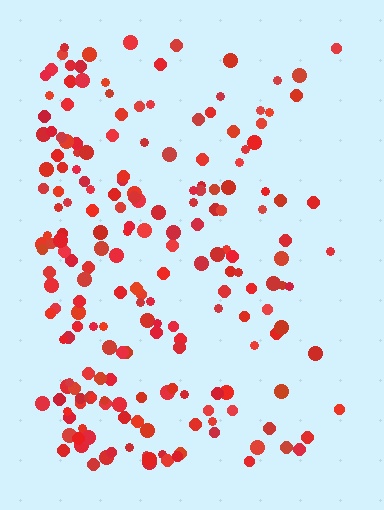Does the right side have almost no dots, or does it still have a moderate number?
Still a moderate number, just noticeably fewer than the left.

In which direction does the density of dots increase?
From right to left, with the left side densest.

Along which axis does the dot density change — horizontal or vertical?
Horizontal.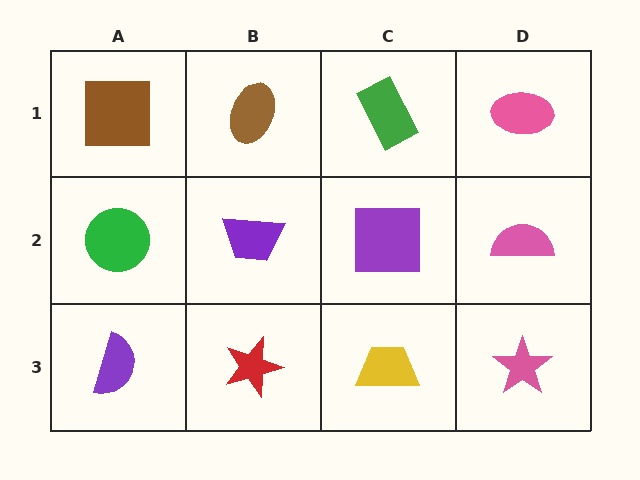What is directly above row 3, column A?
A green circle.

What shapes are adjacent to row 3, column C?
A purple square (row 2, column C), a red star (row 3, column B), a pink star (row 3, column D).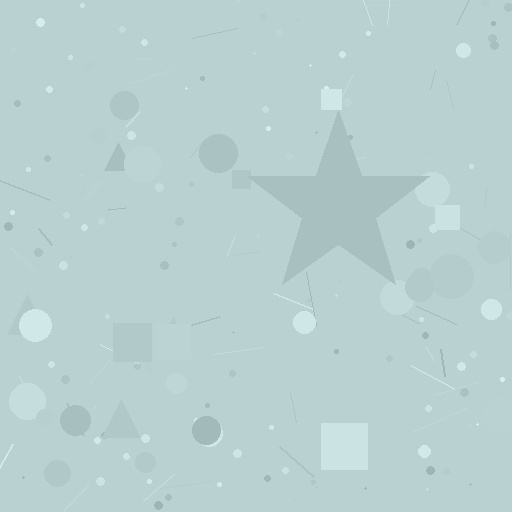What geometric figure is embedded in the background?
A star is embedded in the background.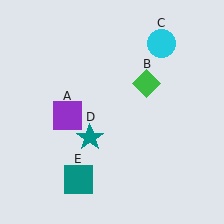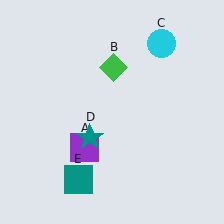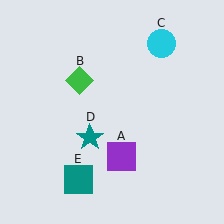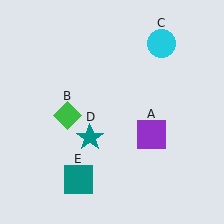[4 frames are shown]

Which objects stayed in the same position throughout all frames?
Cyan circle (object C) and teal star (object D) and teal square (object E) remained stationary.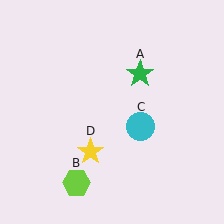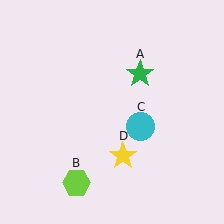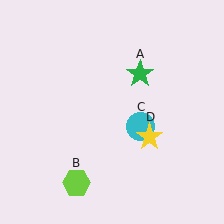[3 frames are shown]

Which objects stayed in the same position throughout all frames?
Green star (object A) and lime hexagon (object B) and cyan circle (object C) remained stationary.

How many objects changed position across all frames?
1 object changed position: yellow star (object D).